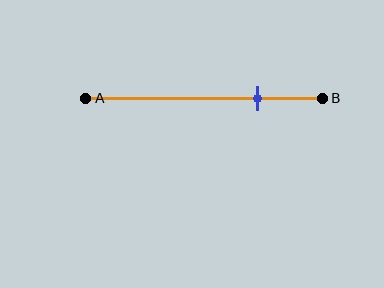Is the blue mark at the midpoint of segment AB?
No, the mark is at about 75% from A, not at the 50% midpoint.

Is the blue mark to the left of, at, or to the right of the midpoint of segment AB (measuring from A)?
The blue mark is to the right of the midpoint of segment AB.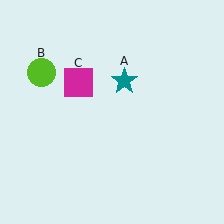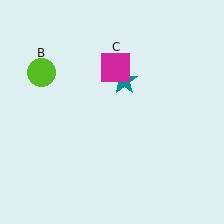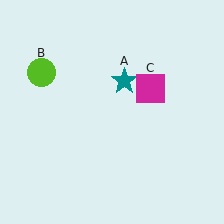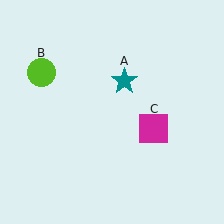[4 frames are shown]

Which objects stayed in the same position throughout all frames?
Teal star (object A) and lime circle (object B) remained stationary.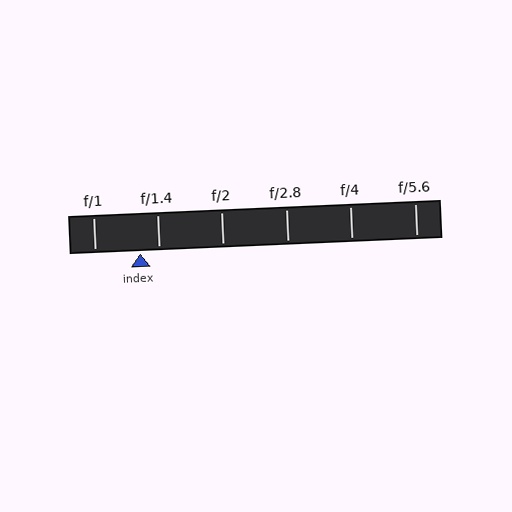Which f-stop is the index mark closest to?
The index mark is closest to f/1.4.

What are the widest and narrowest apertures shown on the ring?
The widest aperture shown is f/1 and the narrowest is f/5.6.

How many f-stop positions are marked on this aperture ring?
There are 6 f-stop positions marked.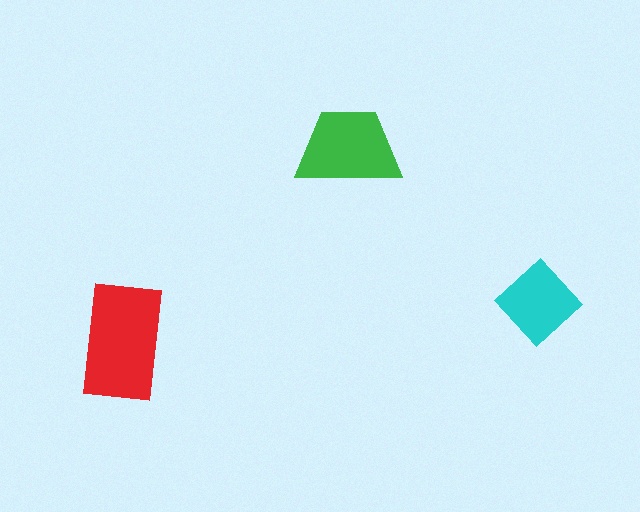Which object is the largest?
The red rectangle.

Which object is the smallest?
The cyan diamond.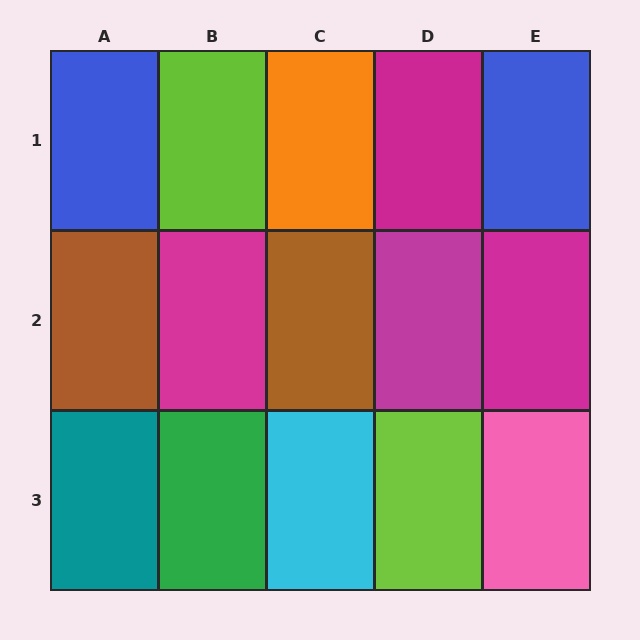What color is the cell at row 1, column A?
Blue.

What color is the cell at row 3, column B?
Green.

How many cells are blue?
2 cells are blue.